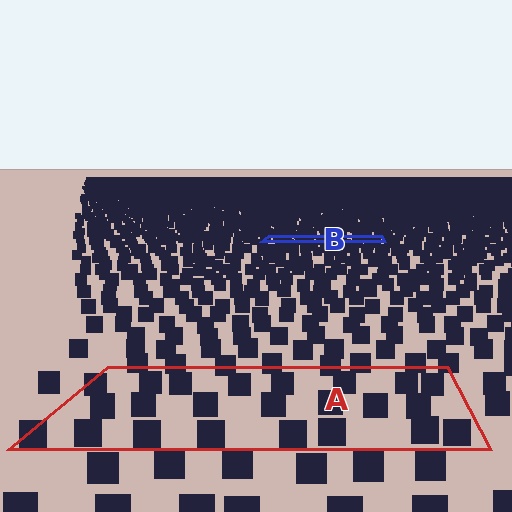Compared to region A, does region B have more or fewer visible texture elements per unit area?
Region B has more texture elements per unit area — they are packed more densely because it is farther away.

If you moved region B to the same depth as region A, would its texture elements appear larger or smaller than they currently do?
They would appear larger. At a closer depth, the same texture elements are projected at a bigger on-screen size.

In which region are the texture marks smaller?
The texture marks are smaller in region B, because it is farther away.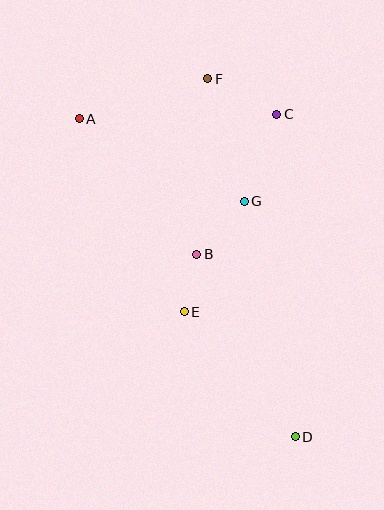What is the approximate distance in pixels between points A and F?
The distance between A and F is approximately 134 pixels.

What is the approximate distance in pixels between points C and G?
The distance between C and G is approximately 92 pixels.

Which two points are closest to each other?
Points B and E are closest to each other.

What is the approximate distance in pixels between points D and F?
The distance between D and F is approximately 369 pixels.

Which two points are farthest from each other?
Points A and D are farthest from each other.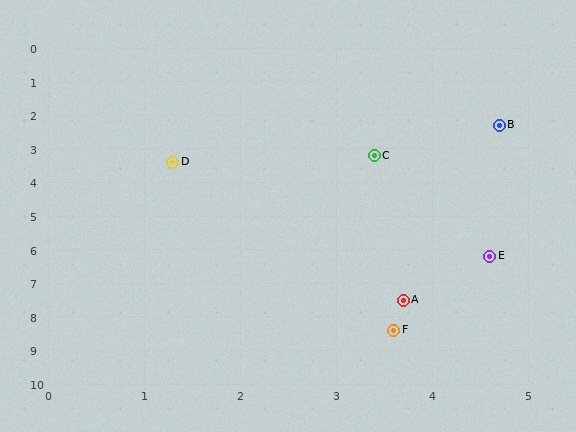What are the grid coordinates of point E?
Point E is at approximately (4.6, 6.2).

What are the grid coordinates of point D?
Point D is at approximately (1.3, 3.4).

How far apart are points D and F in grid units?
Points D and F are about 5.5 grid units apart.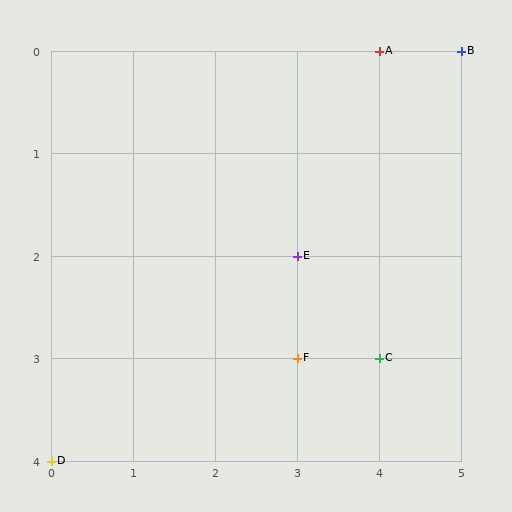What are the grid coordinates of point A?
Point A is at grid coordinates (4, 0).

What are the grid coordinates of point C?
Point C is at grid coordinates (4, 3).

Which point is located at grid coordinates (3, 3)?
Point F is at (3, 3).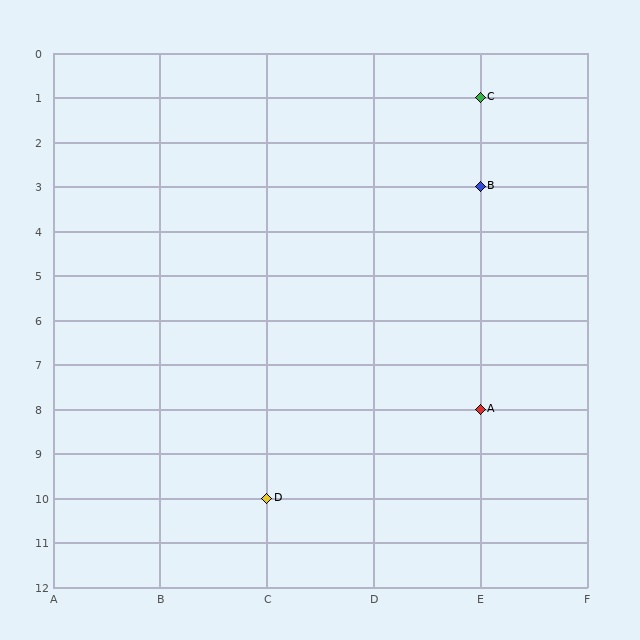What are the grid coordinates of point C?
Point C is at grid coordinates (E, 1).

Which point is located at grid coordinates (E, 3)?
Point B is at (E, 3).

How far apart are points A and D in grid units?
Points A and D are 2 columns and 2 rows apart (about 2.8 grid units diagonally).